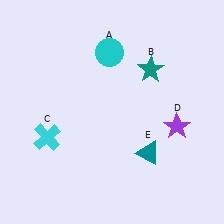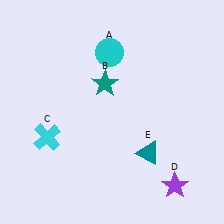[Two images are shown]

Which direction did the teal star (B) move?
The teal star (B) moved left.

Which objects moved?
The objects that moved are: the teal star (B), the purple star (D).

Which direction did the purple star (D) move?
The purple star (D) moved down.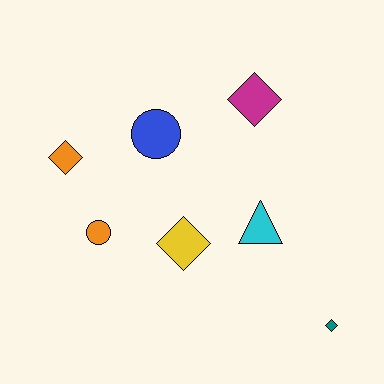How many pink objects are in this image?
There are no pink objects.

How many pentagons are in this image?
There are no pentagons.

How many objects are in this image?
There are 7 objects.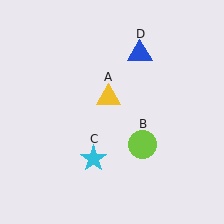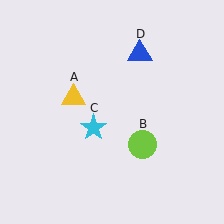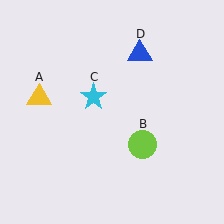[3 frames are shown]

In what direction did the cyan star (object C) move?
The cyan star (object C) moved up.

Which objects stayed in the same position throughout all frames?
Lime circle (object B) and blue triangle (object D) remained stationary.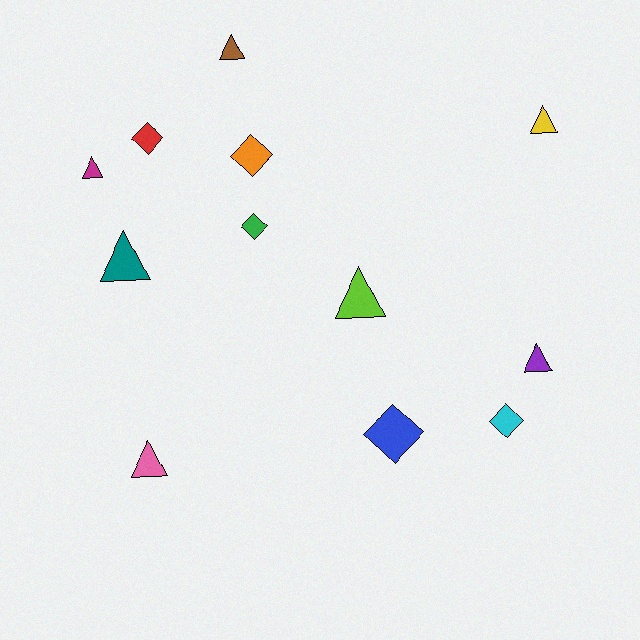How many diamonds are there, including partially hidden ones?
There are 5 diamonds.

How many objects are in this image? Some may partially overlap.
There are 12 objects.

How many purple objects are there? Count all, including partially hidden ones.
There is 1 purple object.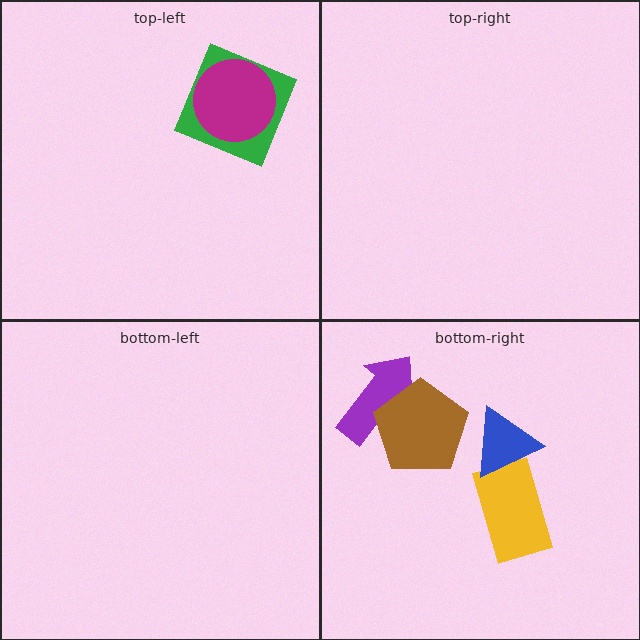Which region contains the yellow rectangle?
The bottom-right region.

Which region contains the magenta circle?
The top-left region.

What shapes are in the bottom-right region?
The yellow rectangle, the purple arrow, the blue triangle, the brown pentagon.